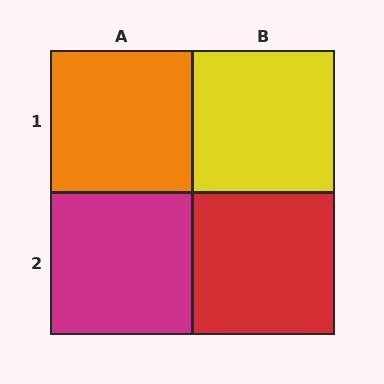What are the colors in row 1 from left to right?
Orange, yellow.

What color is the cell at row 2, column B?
Red.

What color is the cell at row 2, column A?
Magenta.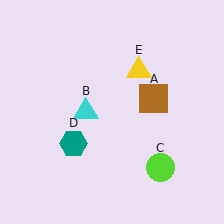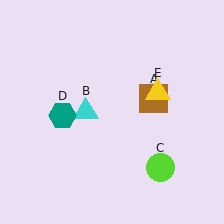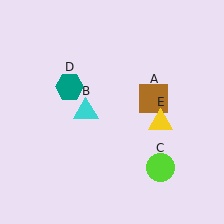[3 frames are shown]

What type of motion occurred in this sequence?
The teal hexagon (object D), yellow triangle (object E) rotated clockwise around the center of the scene.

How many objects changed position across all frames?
2 objects changed position: teal hexagon (object D), yellow triangle (object E).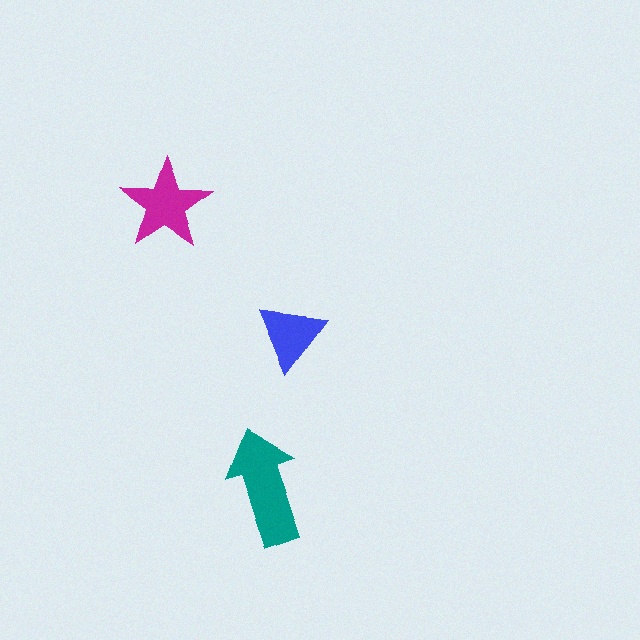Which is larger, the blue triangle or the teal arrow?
The teal arrow.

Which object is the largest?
The teal arrow.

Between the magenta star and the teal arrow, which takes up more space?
The teal arrow.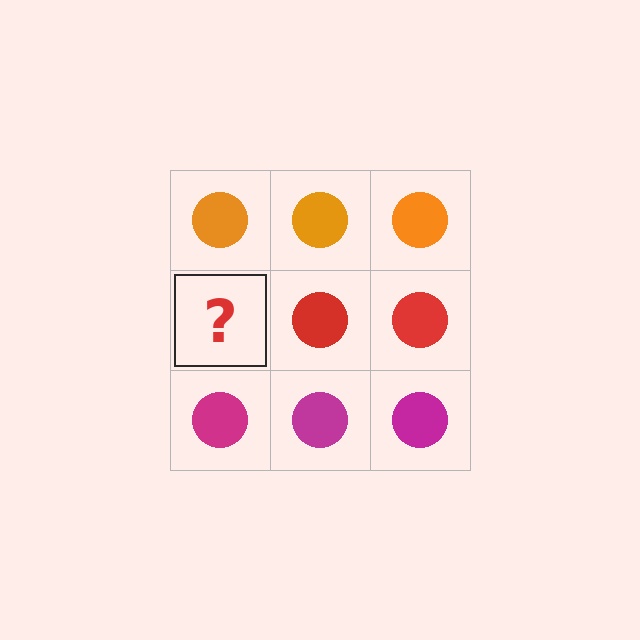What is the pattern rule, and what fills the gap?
The rule is that each row has a consistent color. The gap should be filled with a red circle.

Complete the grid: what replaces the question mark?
The question mark should be replaced with a red circle.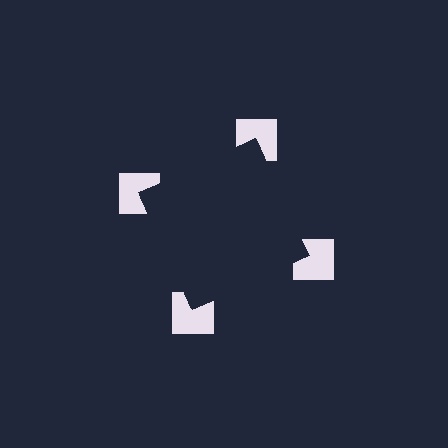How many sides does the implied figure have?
4 sides.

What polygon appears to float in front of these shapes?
An illusory square — its edges are inferred from the aligned wedge cuts in the notched squares, not physically drawn.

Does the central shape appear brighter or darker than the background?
It typically appears slightly darker than the background, even though no actual brightness change is drawn.